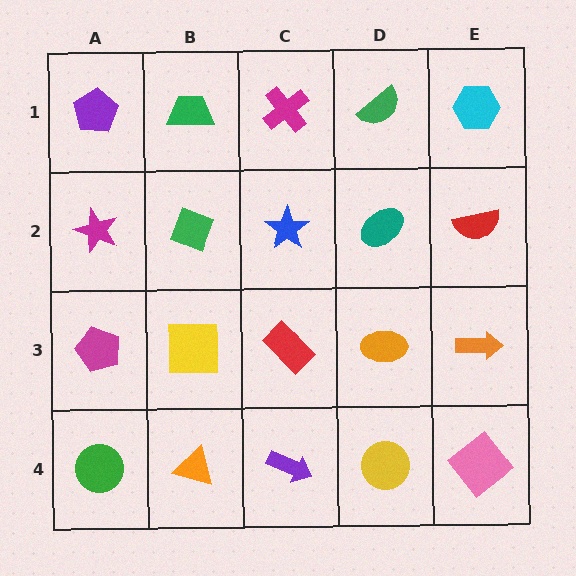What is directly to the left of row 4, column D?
A purple arrow.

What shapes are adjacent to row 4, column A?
A magenta pentagon (row 3, column A), an orange triangle (row 4, column B).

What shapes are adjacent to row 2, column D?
A green semicircle (row 1, column D), an orange ellipse (row 3, column D), a blue star (row 2, column C), a red semicircle (row 2, column E).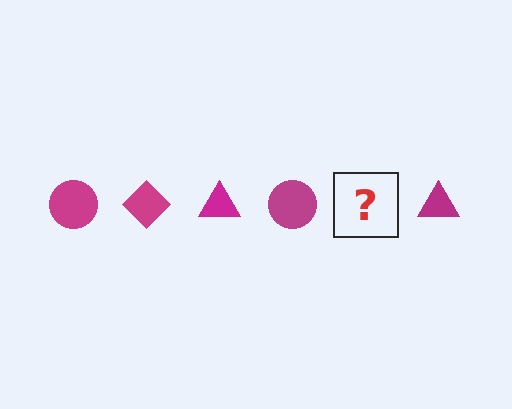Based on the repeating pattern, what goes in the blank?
The blank should be a magenta diamond.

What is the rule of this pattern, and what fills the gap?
The rule is that the pattern cycles through circle, diamond, triangle shapes in magenta. The gap should be filled with a magenta diamond.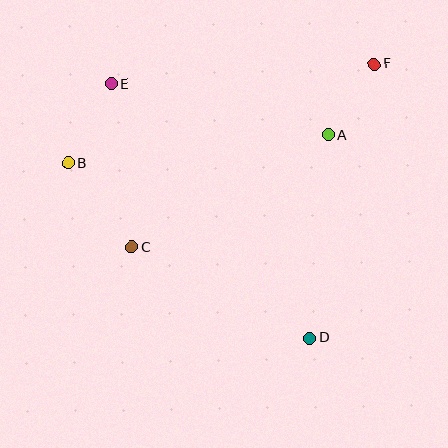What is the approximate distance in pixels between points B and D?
The distance between B and D is approximately 298 pixels.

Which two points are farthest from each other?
Points D and E are farthest from each other.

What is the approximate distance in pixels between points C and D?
The distance between C and D is approximately 199 pixels.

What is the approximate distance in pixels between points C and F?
The distance between C and F is approximately 303 pixels.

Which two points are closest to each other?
Points A and F are closest to each other.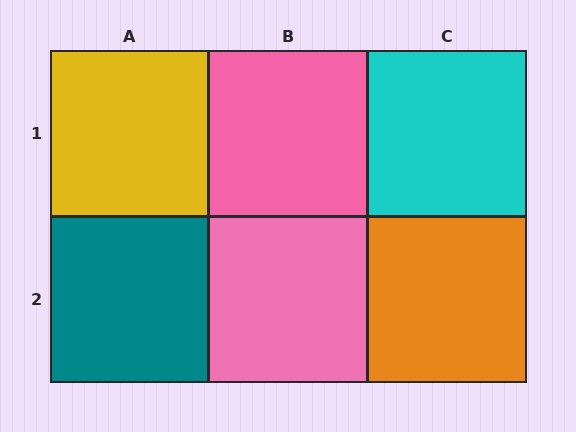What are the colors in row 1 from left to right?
Yellow, pink, cyan.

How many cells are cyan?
1 cell is cyan.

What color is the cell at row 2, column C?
Orange.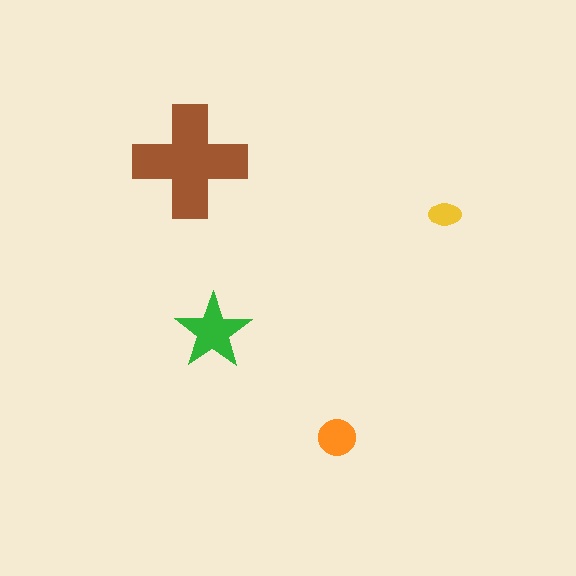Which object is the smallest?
The yellow ellipse.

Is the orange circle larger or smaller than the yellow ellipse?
Larger.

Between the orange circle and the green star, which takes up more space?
The green star.